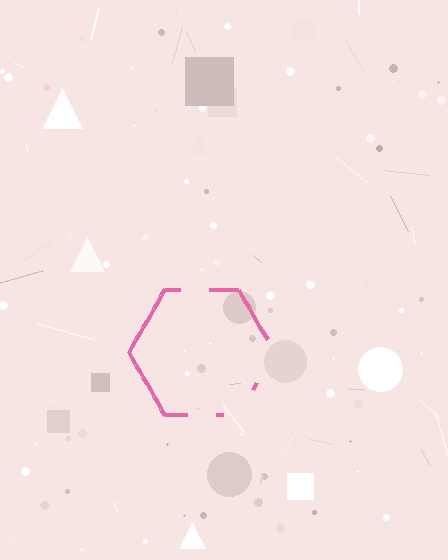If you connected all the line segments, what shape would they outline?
They would outline a hexagon.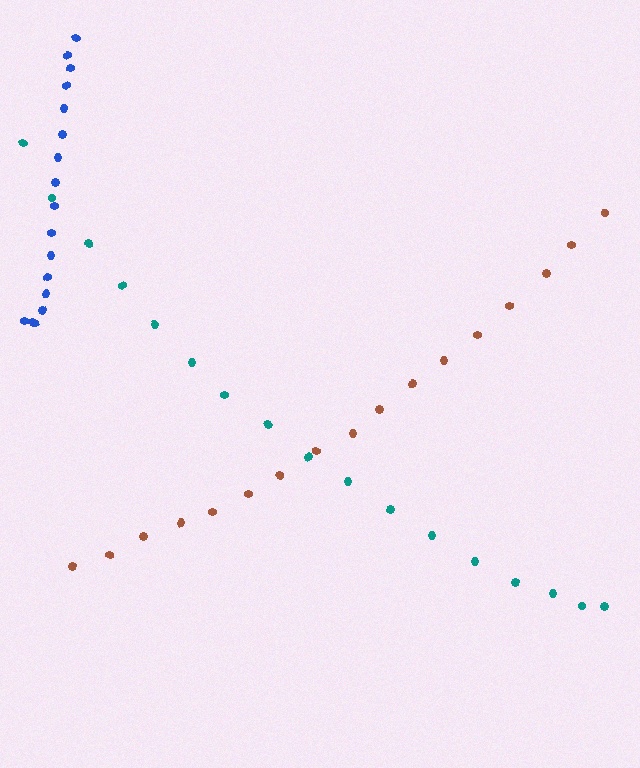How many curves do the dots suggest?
There are 3 distinct paths.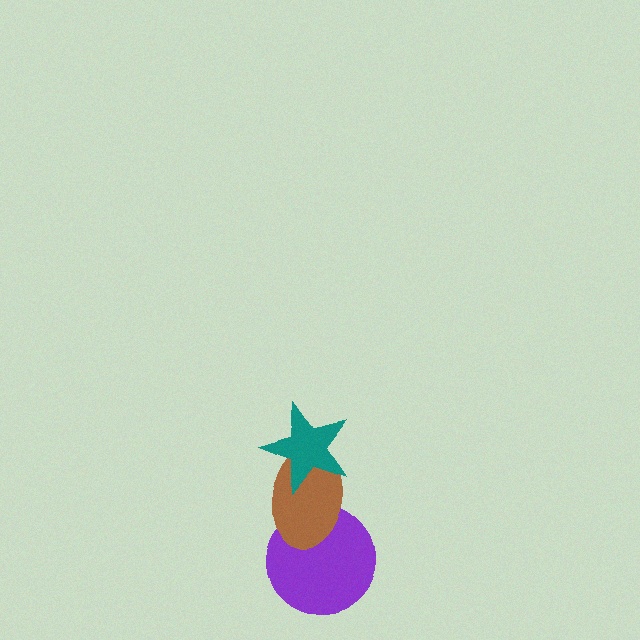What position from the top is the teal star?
The teal star is 1st from the top.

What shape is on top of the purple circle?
The brown ellipse is on top of the purple circle.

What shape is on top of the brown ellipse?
The teal star is on top of the brown ellipse.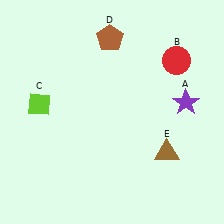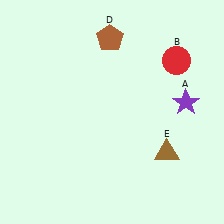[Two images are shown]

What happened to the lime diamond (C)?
The lime diamond (C) was removed in Image 2. It was in the top-left area of Image 1.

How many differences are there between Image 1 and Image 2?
There is 1 difference between the two images.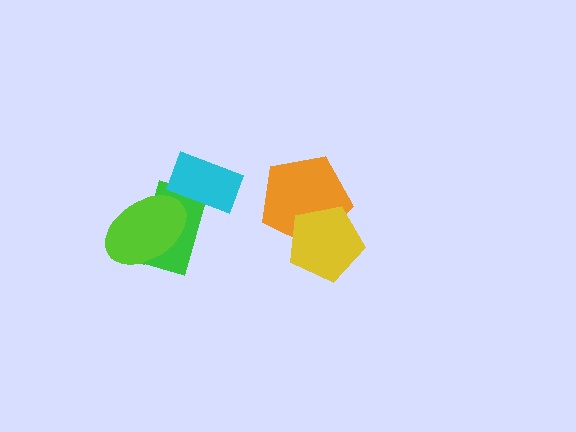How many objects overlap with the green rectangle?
2 objects overlap with the green rectangle.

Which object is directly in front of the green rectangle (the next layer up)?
The lime ellipse is directly in front of the green rectangle.